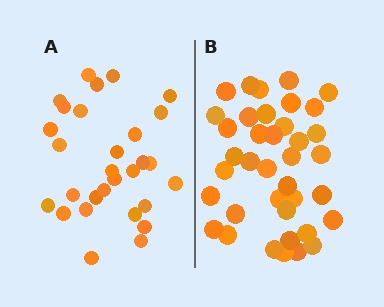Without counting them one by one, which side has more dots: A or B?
Region B (the right region) has more dots.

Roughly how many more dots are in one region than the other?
Region B has roughly 8 or so more dots than region A.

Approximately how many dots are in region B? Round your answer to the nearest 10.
About 40 dots. (The exact count is 38, which rounds to 40.)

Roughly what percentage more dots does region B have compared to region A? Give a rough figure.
About 30% more.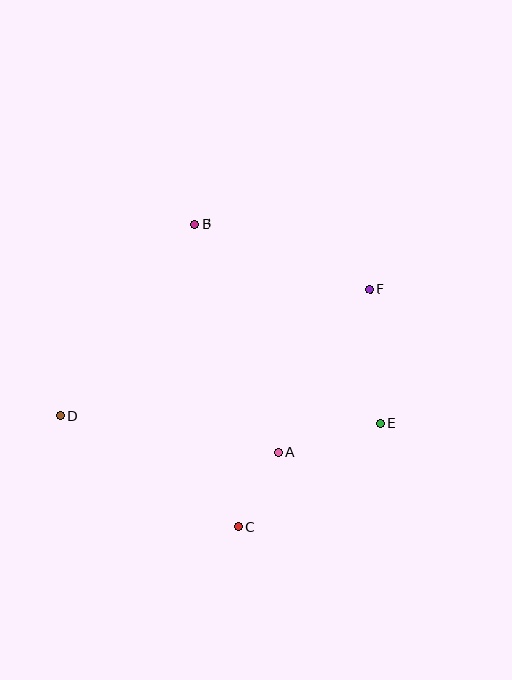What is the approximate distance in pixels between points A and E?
The distance between A and E is approximately 106 pixels.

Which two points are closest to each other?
Points A and C are closest to each other.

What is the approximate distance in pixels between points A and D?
The distance between A and D is approximately 221 pixels.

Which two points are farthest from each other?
Points D and F are farthest from each other.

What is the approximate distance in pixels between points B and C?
The distance between B and C is approximately 306 pixels.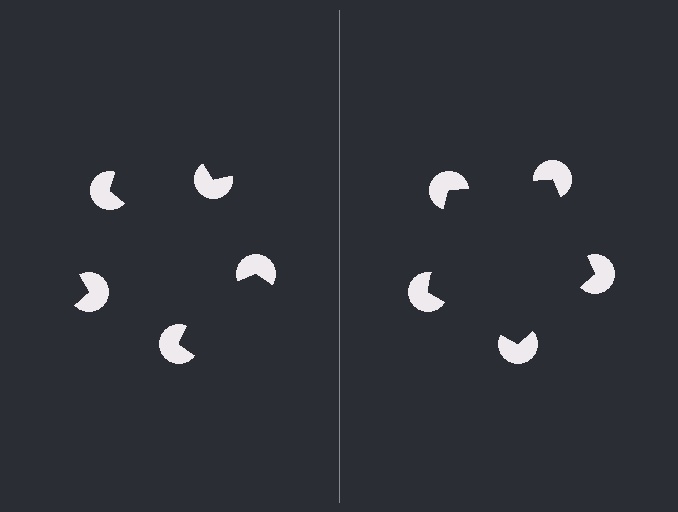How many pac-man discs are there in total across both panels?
10 — 5 on each side.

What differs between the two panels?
The pac-man discs are positioned identically on both sides; only the wedge orientations differ. On the right they align to a pentagon; on the left they are misaligned.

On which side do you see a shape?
An illusory pentagon appears on the right side. On the left side the wedge cuts are rotated, so no coherent shape forms.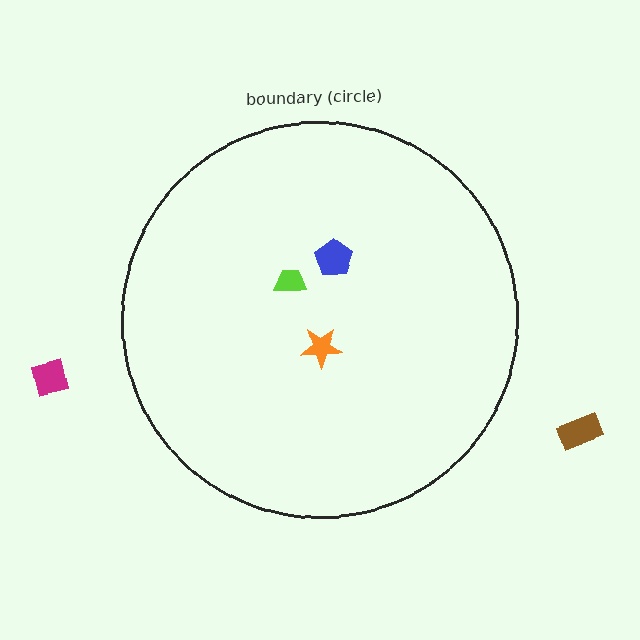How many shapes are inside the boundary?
3 inside, 2 outside.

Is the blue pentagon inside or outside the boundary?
Inside.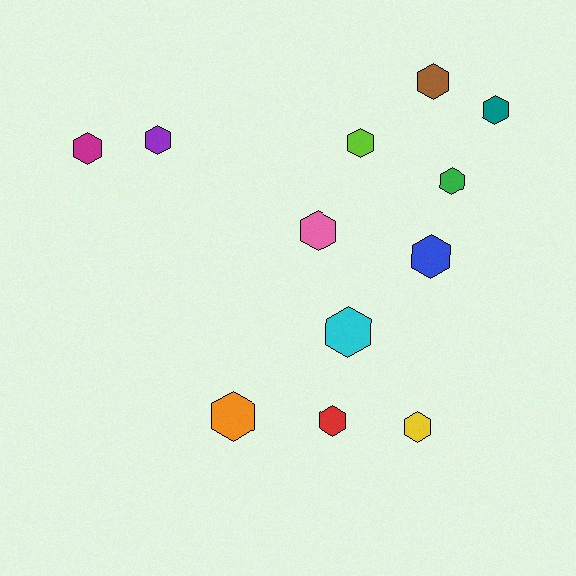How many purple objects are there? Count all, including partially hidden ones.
There is 1 purple object.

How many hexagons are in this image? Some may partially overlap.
There are 12 hexagons.